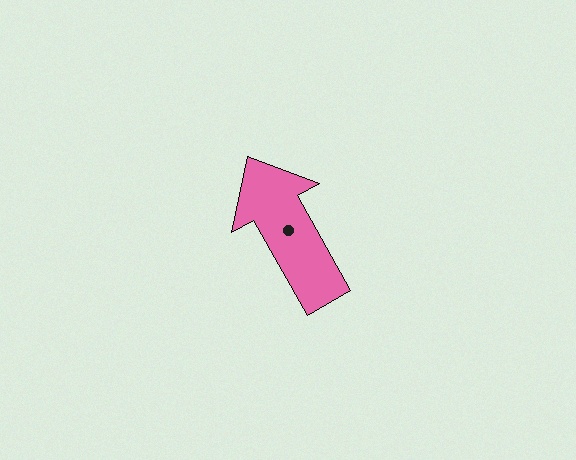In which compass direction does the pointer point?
Northwest.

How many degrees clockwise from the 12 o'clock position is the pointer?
Approximately 331 degrees.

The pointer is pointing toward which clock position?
Roughly 11 o'clock.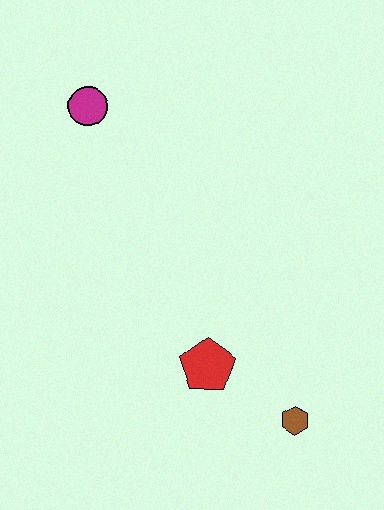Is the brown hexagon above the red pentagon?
No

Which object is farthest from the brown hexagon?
The magenta circle is farthest from the brown hexagon.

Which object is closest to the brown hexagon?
The red pentagon is closest to the brown hexagon.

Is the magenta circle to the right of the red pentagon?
No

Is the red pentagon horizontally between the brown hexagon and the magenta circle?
Yes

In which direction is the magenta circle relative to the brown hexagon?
The magenta circle is above the brown hexagon.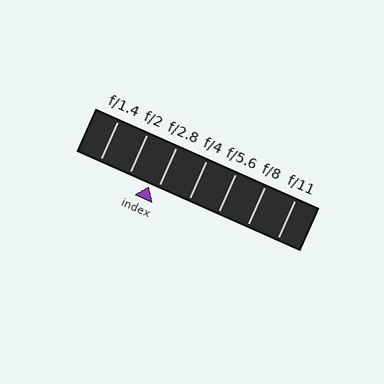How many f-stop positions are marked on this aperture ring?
There are 7 f-stop positions marked.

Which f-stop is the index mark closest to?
The index mark is closest to f/2.8.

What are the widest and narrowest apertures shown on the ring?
The widest aperture shown is f/1.4 and the narrowest is f/11.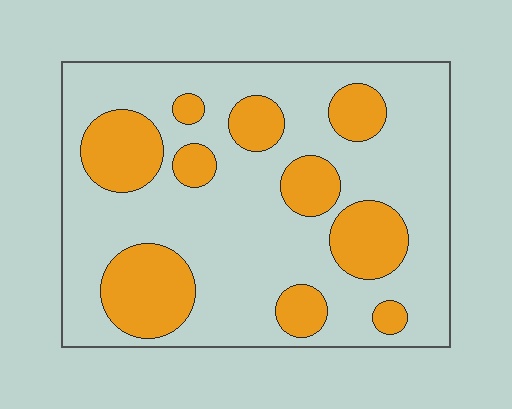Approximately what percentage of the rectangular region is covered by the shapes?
Approximately 30%.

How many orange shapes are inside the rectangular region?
10.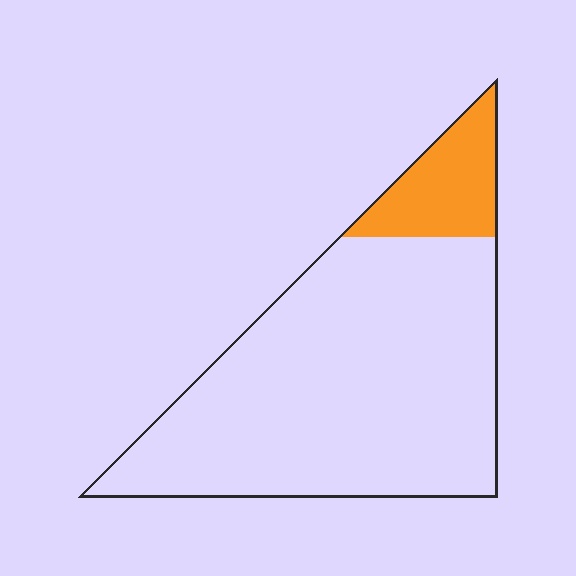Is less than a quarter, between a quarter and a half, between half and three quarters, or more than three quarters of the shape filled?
Less than a quarter.